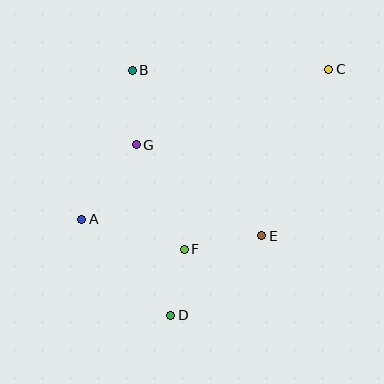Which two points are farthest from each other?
Points C and D are farthest from each other.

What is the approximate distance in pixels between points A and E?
The distance between A and E is approximately 181 pixels.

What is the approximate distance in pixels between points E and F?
The distance between E and F is approximately 79 pixels.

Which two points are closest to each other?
Points D and F are closest to each other.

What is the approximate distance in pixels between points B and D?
The distance between B and D is approximately 248 pixels.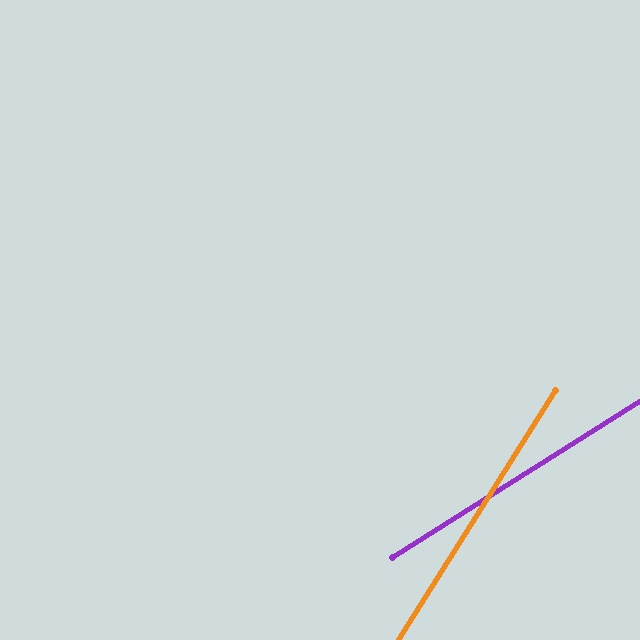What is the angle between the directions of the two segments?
Approximately 25 degrees.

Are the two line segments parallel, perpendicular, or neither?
Neither parallel nor perpendicular — they differ by about 25°.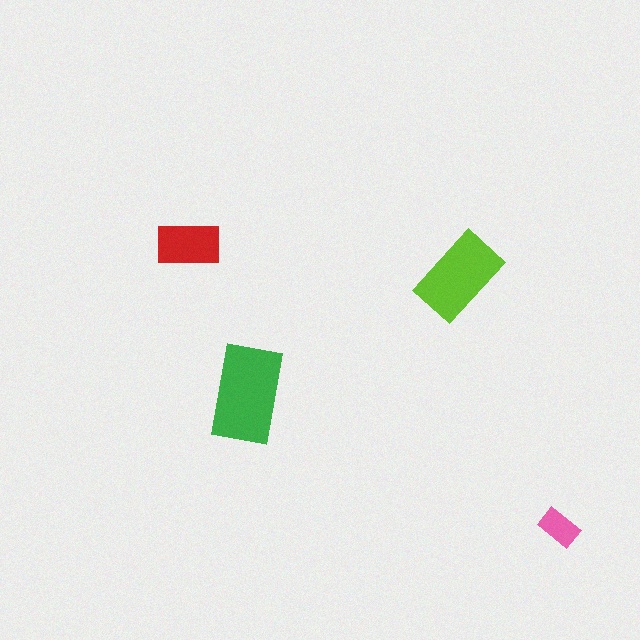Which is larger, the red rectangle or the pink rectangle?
The red one.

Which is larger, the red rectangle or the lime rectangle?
The lime one.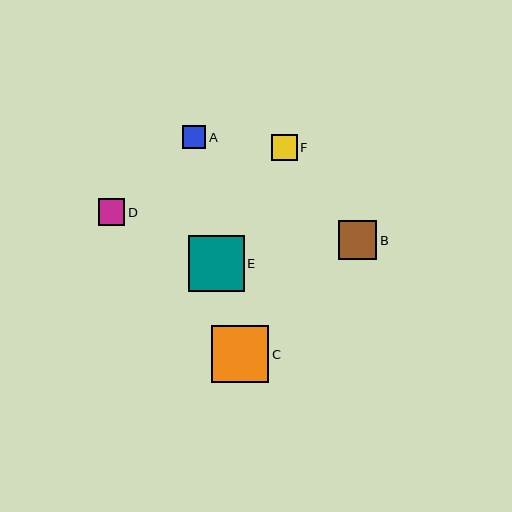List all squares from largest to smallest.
From largest to smallest: C, E, B, D, F, A.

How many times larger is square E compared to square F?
Square E is approximately 2.2 times the size of square F.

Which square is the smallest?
Square A is the smallest with a size of approximately 24 pixels.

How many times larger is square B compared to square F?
Square B is approximately 1.5 times the size of square F.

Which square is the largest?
Square C is the largest with a size of approximately 57 pixels.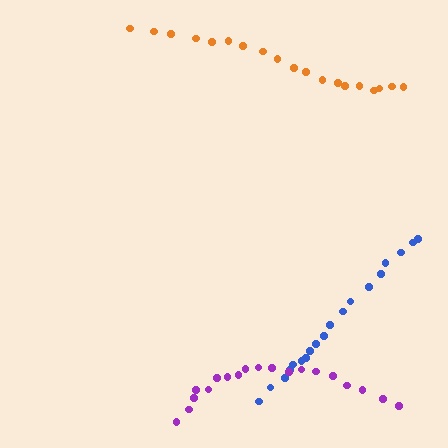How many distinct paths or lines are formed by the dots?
There are 3 distinct paths.